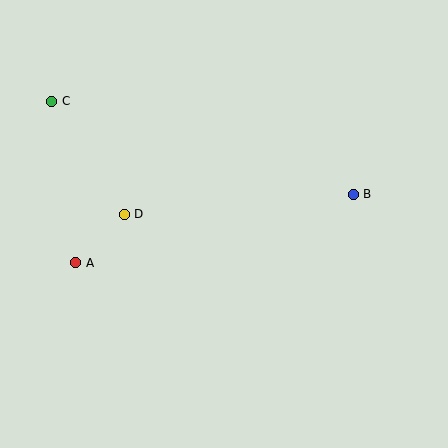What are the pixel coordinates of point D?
Point D is at (124, 214).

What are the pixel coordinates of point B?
Point B is at (353, 194).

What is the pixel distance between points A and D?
The distance between A and D is 68 pixels.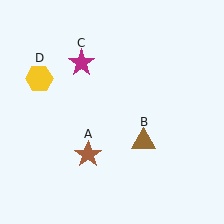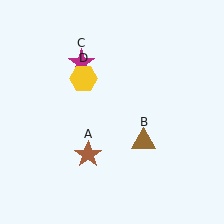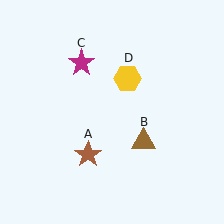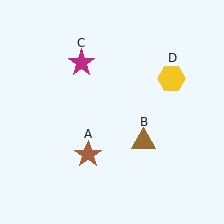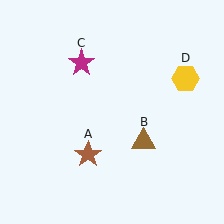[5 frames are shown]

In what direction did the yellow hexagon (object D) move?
The yellow hexagon (object D) moved right.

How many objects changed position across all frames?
1 object changed position: yellow hexagon (object D).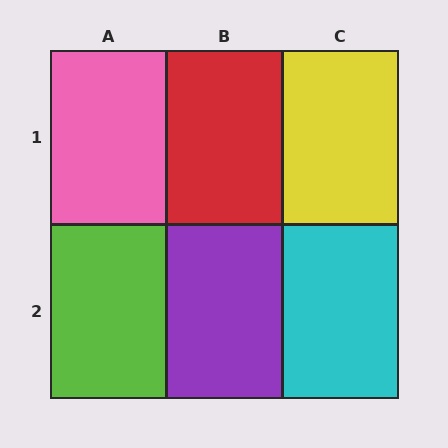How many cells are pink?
1 cell is pink.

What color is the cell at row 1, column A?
Pink.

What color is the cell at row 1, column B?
Red.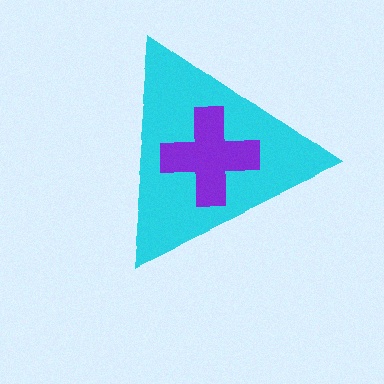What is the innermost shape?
The purple cross.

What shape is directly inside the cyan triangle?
The purple cross.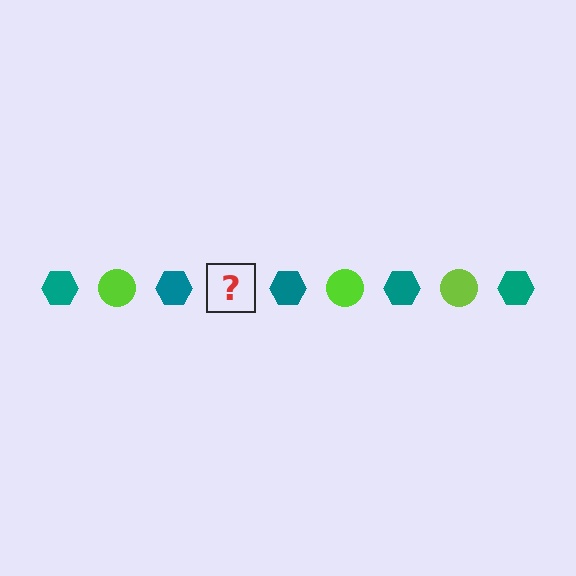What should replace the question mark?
The question mark should be replaced with a lime circle.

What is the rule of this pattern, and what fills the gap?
The rule is that the pattern alternates between teal hexagon and lime circle. The gap should be filled with a lime circle.